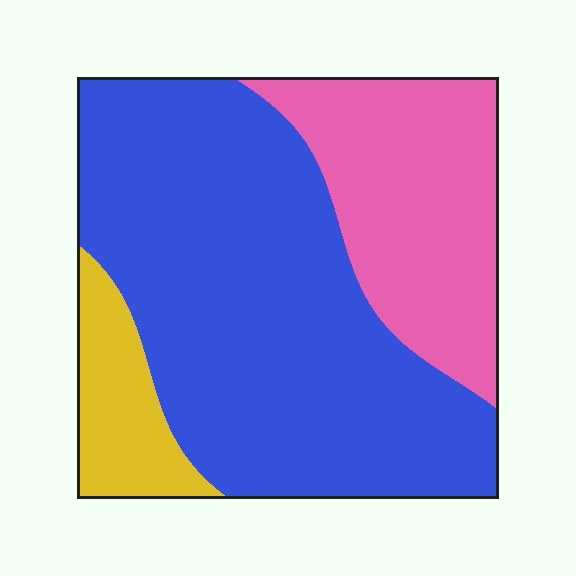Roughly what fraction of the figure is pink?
Pink covers about 25% of the figure.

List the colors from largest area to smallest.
From largest to smallest: blue, pink, yellow.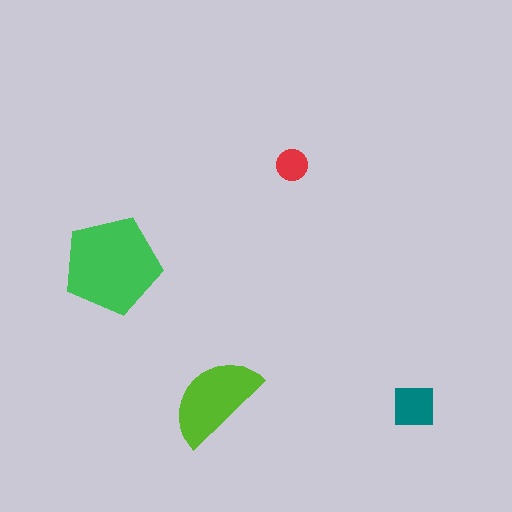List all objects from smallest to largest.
The red circle, the teal square, the lime semicircle, the green pentagon.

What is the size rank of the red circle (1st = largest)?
4th.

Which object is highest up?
The red circle is topmost.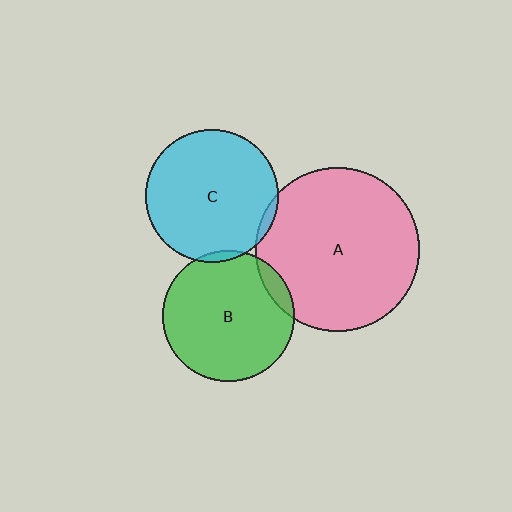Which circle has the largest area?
Circle A (pink).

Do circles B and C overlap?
Yes.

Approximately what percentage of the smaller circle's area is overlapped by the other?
Approximately 5%.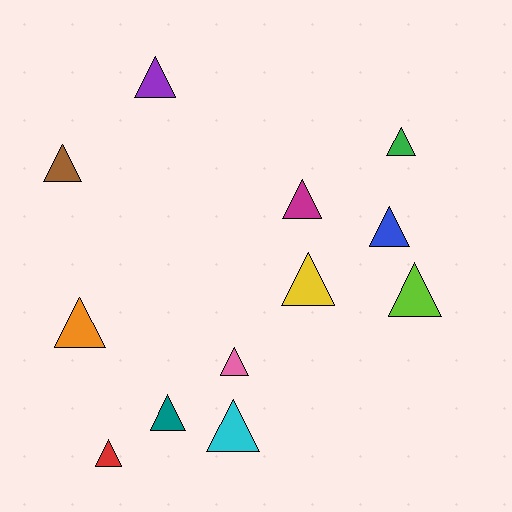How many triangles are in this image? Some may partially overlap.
There are 12 triangles.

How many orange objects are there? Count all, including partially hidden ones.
There is 1 orange object.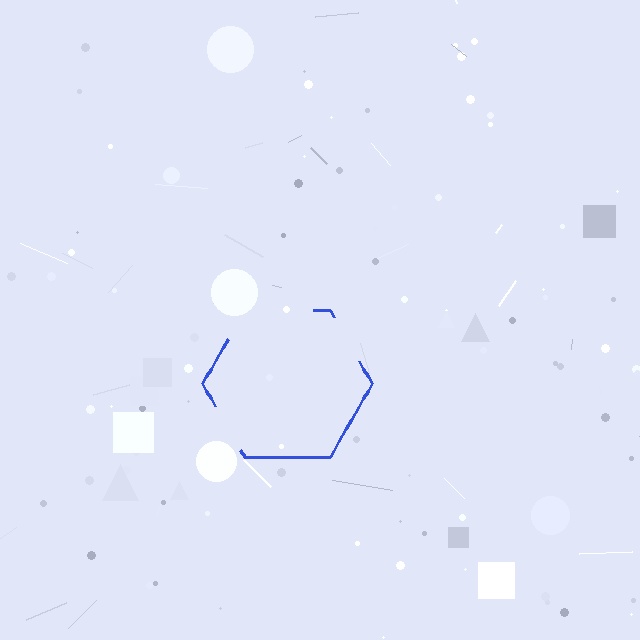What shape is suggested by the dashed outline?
The dashed outline suggests a hexagon.